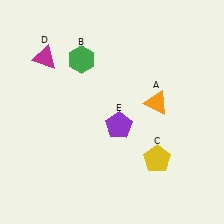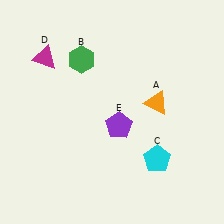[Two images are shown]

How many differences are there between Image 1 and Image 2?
There is 1 difference between the two images.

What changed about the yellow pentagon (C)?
In Image 1, C is yellow. In Image 2, it changed to cyan.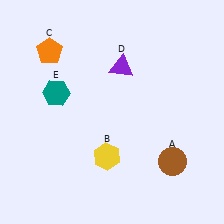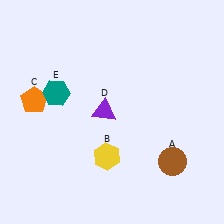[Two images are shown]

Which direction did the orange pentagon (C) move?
The orange pentagon (C) moved down.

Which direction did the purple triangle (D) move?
The purple triangle (D) moved down.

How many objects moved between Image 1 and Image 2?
2 objects moved between the two images.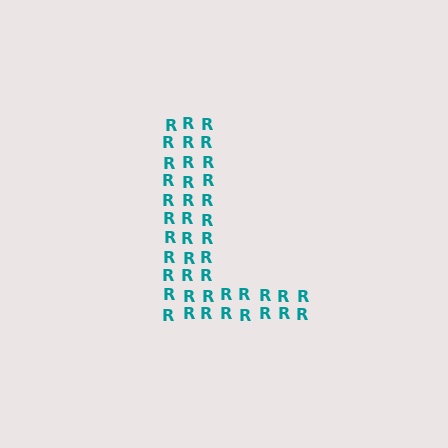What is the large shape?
The large shape is the letter L.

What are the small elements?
The small elements are letter R's.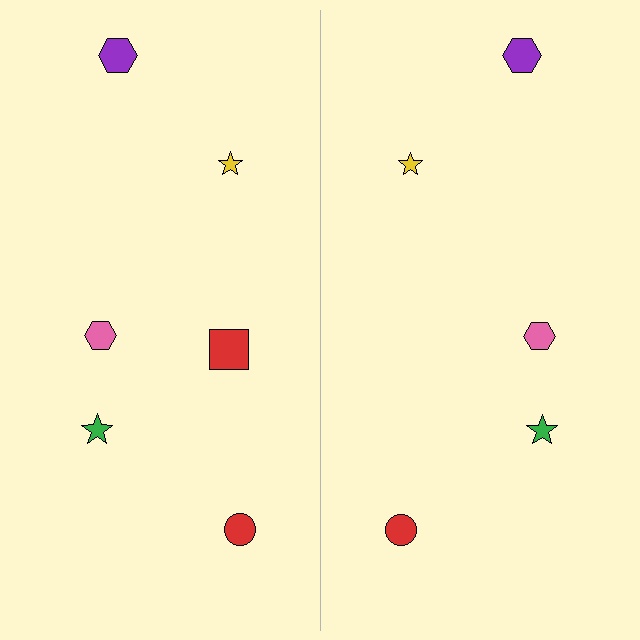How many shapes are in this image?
There are 11 shapes in this image.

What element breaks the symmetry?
A red square is missing from the right side.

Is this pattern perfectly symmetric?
No, the pattern is not perfectly symmetric. A red square is missing from the right side.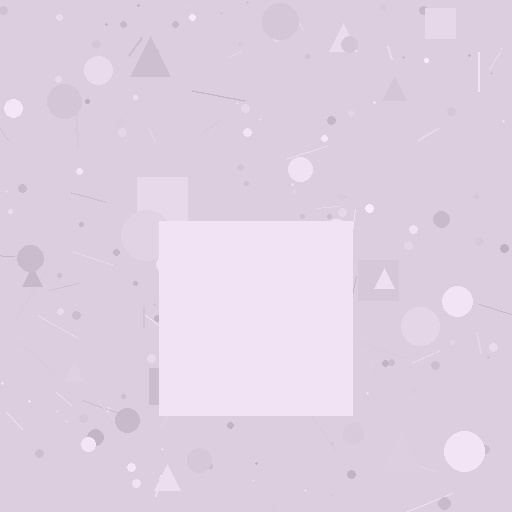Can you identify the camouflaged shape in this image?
The camouflaged shape is a square.